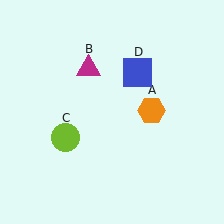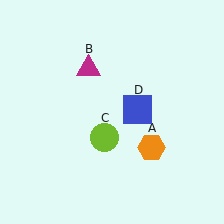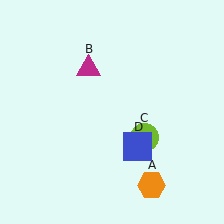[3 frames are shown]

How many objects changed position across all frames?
3 objects changed position: orange hexagon (object A), lime circle (object C), blue square (object D).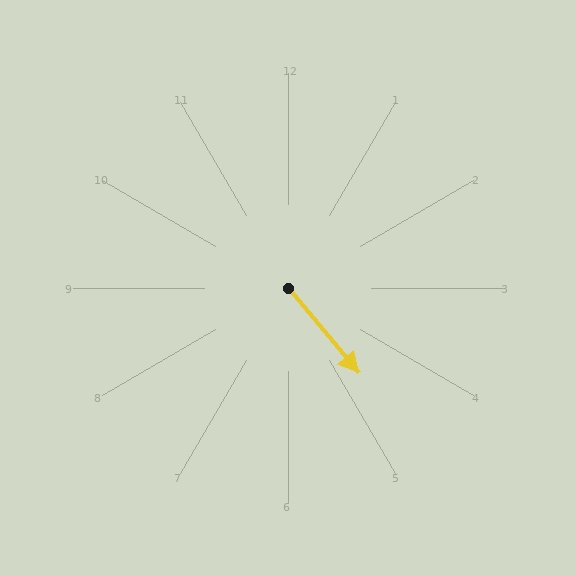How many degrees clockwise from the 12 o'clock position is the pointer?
Approximately 140 degrees.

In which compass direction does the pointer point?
Southeast.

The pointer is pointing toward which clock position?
Roughly 5 o'clock.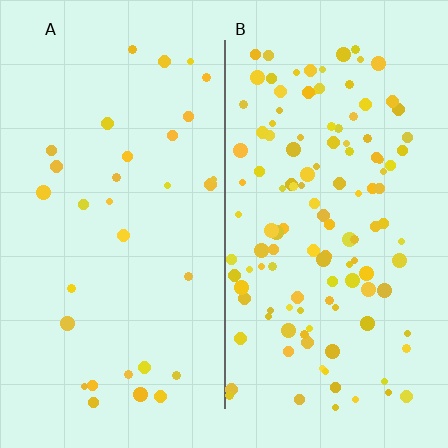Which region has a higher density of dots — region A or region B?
B (the right).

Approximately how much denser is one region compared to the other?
Approximately 3.8× — region B over region A.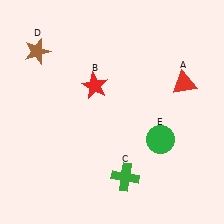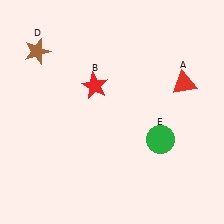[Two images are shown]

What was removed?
The green cross (C) was removed in Image 2.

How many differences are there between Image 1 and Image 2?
There is 1 difference between the two images.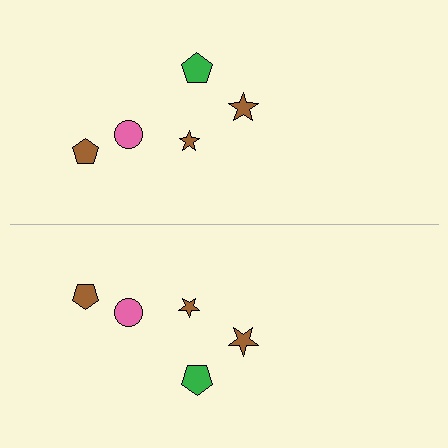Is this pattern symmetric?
Yes, this pattern has bilateral (reflection) symmetry.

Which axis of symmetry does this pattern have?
The pattern has a horizontal axis of symmetry running through the center of the image.